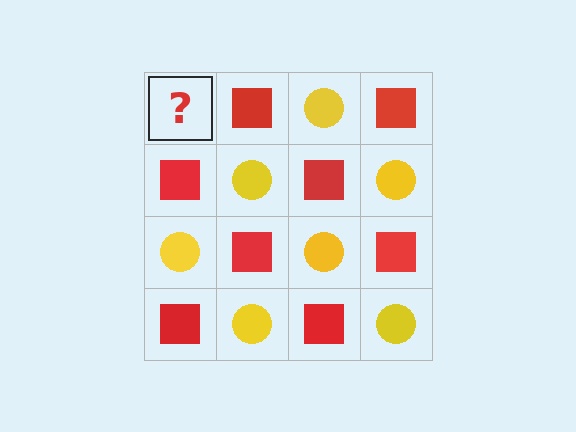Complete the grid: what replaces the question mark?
The question mark should be replaced with a yellow circle.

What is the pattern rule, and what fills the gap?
The rule is that it alternates yellow circle and red square in a checkerboard pattern. The gap should be filled with a yellow circle.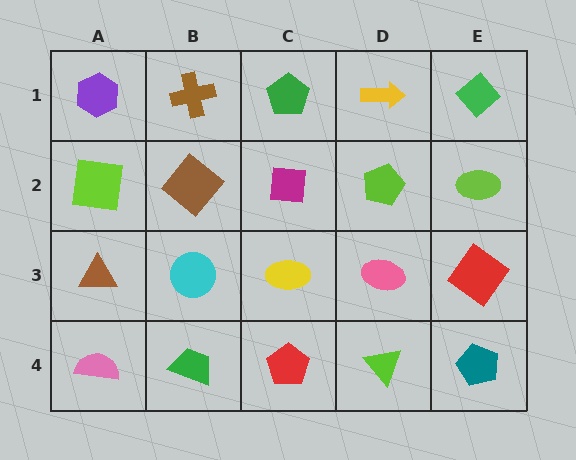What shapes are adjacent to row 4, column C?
A yellow ellipse (row 3, column C), a green trapezoid (row 4, column B), a lime triangle (row 4, column D).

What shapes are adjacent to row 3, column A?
A lime square (row 2, column A), a pink semicircle (row 4, column A), a cyan circle (row 3, column B).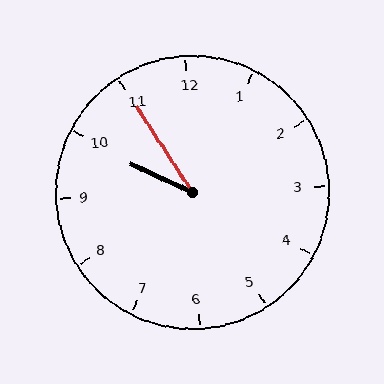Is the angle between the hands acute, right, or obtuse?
It is acute.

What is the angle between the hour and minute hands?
Approximately 32 degrees.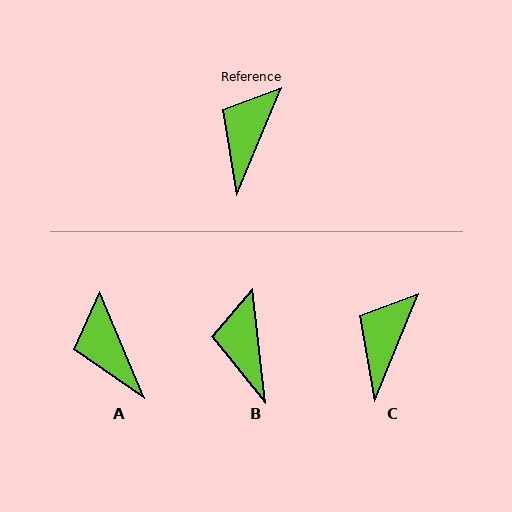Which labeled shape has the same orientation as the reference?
C.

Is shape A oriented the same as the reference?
No, it is off by about 46 degrees.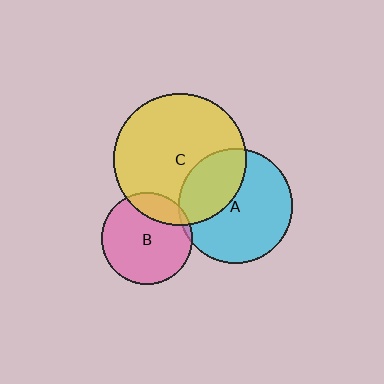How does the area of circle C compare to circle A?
Approximately 1.3 times.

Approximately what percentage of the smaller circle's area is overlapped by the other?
Approximately 5%.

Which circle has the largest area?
Circle C (yellow).